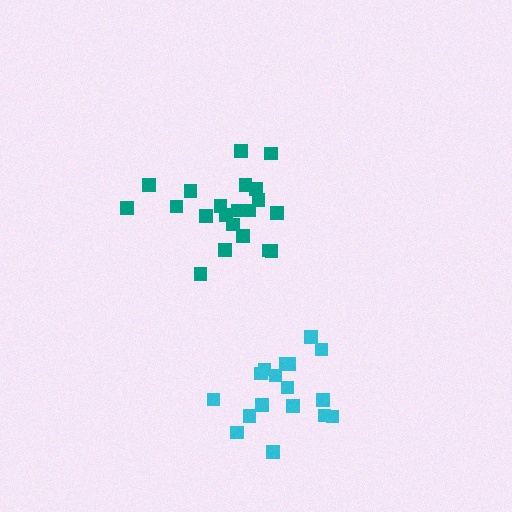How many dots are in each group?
Group 1: 17 dots, Group 2: 21 dots (38 total).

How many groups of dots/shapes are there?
There are 2 groups.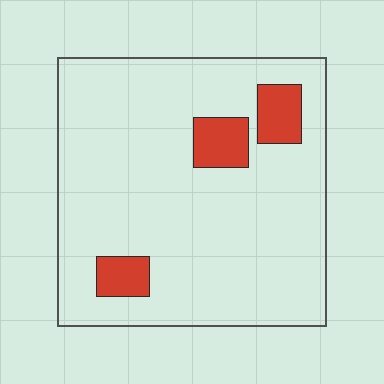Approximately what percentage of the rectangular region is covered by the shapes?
Approximately 10%.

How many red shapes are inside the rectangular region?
3.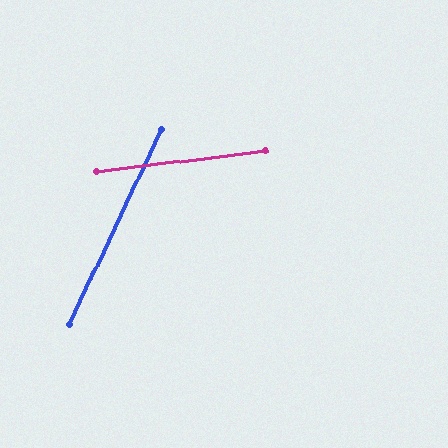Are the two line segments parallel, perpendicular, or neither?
Neither parallel nor perpendicular — they differ by about 58°.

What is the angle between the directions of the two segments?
Approximately 58 degrees.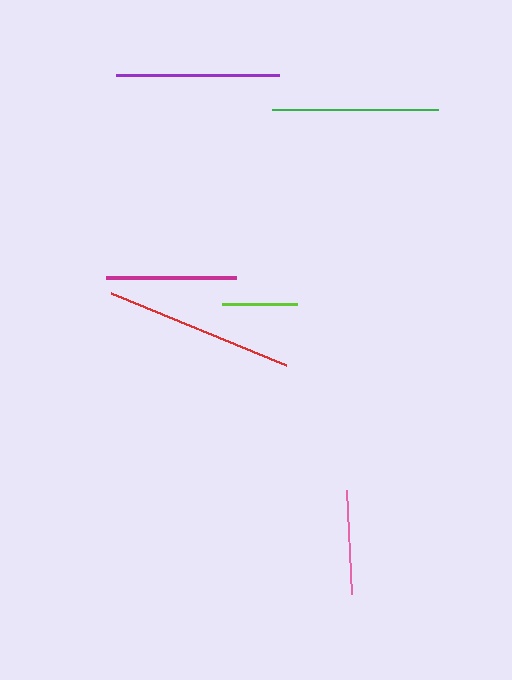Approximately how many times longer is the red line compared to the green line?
The red line is approximately 1.1 times the length of the green line.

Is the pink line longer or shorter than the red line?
The red line is longer than the pink line.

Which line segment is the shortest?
The lime line is the shortest at approximately 75 pixels.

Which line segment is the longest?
The red line is the longest at approximately 189 pixels.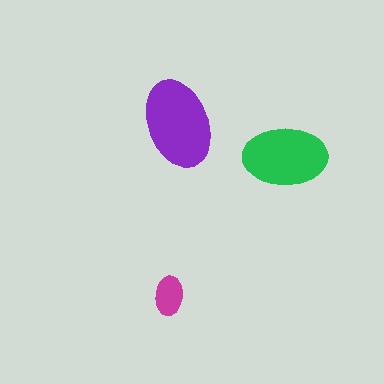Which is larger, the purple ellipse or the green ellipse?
The purple one.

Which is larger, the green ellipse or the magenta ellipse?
The green one.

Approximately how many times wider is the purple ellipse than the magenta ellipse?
About 2.5 times wider.